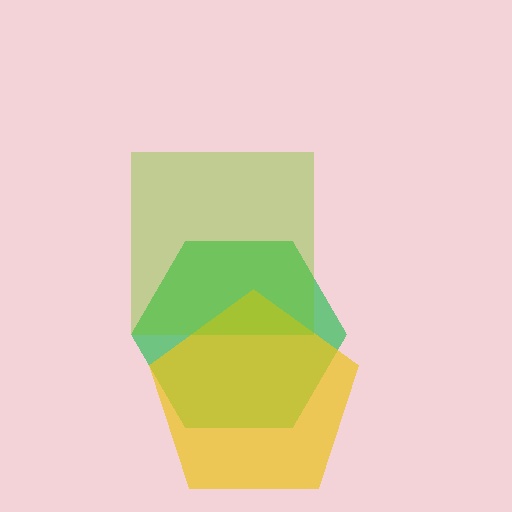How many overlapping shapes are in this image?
There are 3 overlapping shapes in the image.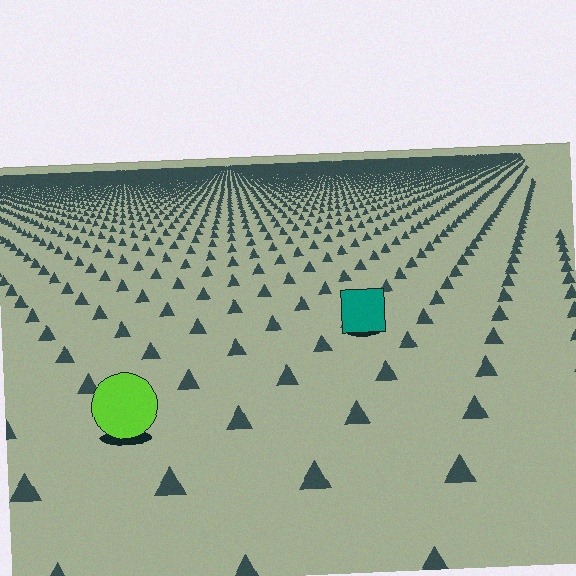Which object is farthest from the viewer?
The teal square is farthest from the viewer. It appears smaller and the ground texture around it is denser.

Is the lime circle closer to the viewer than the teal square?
Yes. The lime circle is closer — you can tell from the texture gradient: the ground texture is coarser near it.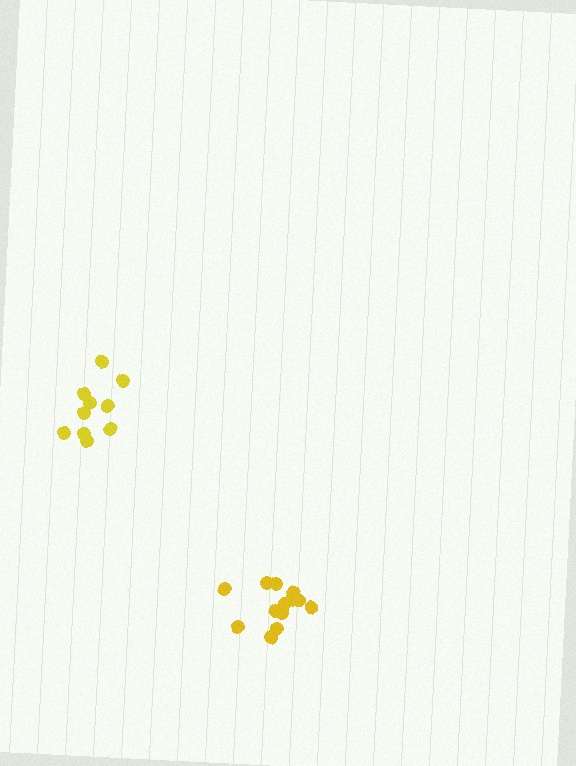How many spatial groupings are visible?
There are 2 spatial groupings.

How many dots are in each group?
Group 1: 13 dots, Group 2: 10 dots (23 total).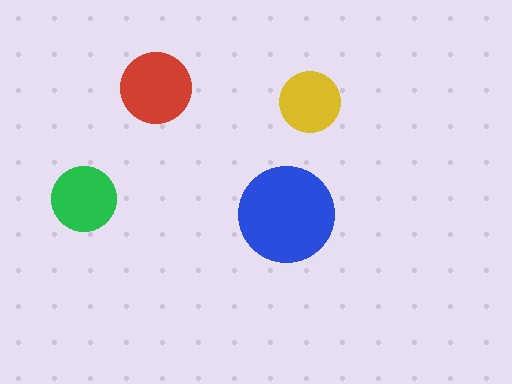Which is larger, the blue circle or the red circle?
The blue one.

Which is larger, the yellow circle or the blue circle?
The blue one.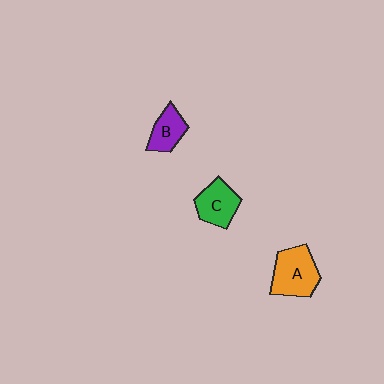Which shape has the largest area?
Shape A (orange).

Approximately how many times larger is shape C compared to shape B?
Approximately 1.2 times.